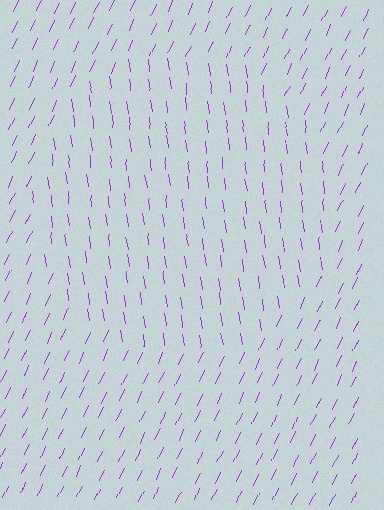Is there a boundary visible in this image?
Yes, there is a texture boundary formed by a change in line orientation.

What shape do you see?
I see a circle.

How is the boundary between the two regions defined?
The boundary is defined purely by a change in line orientation (approximately 33 degrees difference). All lines are the same color and thickness.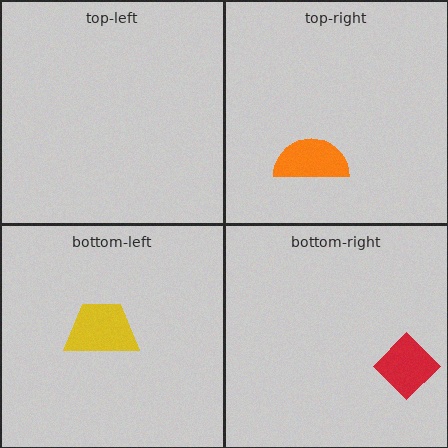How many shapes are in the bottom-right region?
1.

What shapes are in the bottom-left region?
The yellow trapezoid.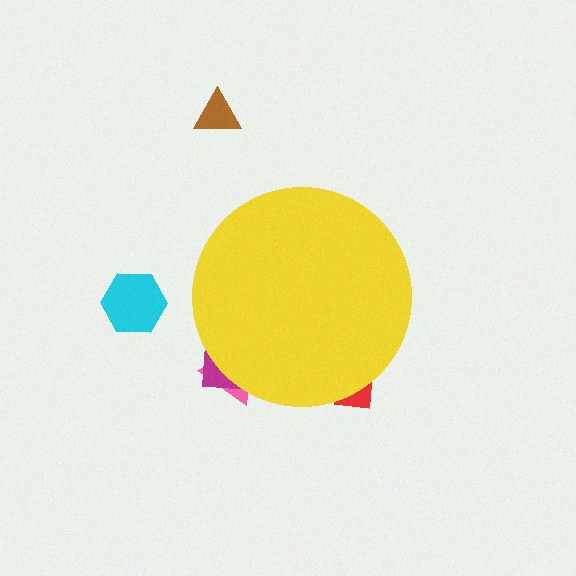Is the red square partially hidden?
Yes, the red square is partially hidden behind the yellow circle.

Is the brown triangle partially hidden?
No, the brown triangle is fully visible.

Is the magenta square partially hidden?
Yes, the magenta square is partially hidden behind the yellow circle.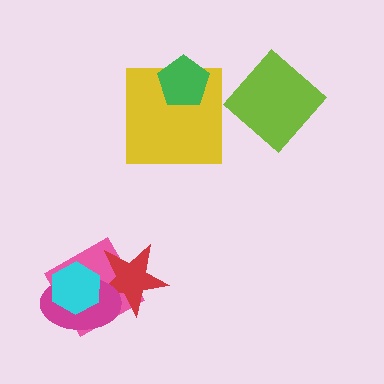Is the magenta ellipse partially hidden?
Yes, it is partially covered by another shape.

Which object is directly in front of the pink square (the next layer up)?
The red star is directly in front of the pink square.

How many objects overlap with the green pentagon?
1 object overlaps with the green pentagon.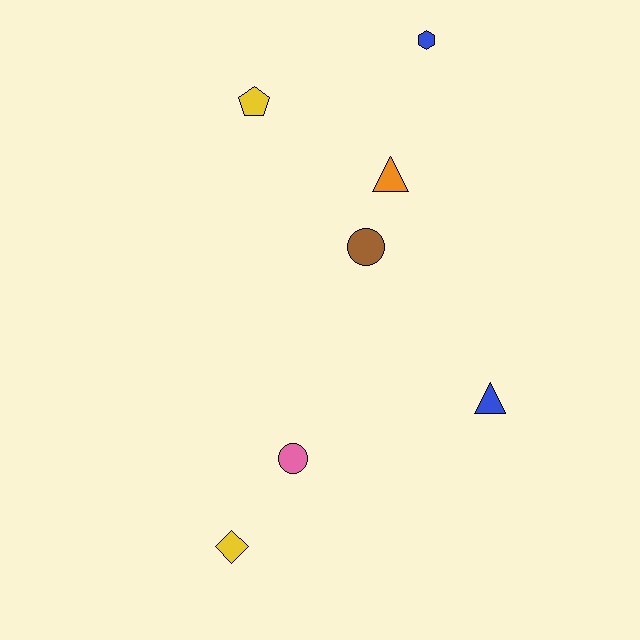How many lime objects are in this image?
There are no lime objects.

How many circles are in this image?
There are 2 circles.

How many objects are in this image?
There are 7 objects.